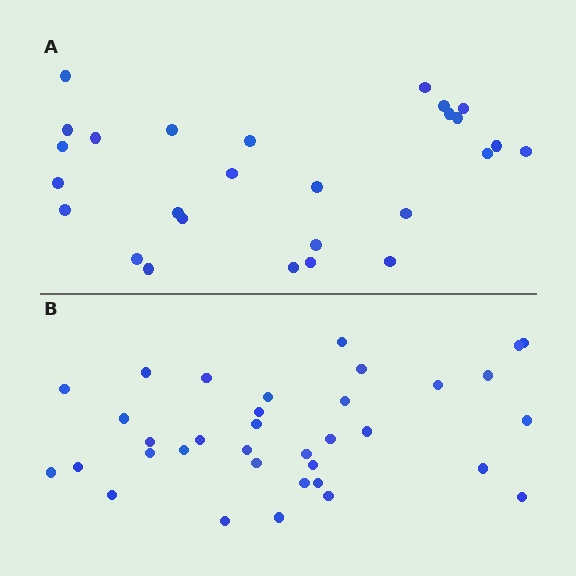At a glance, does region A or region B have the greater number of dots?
Region B (the bottom region) has more dots.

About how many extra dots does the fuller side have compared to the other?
Region B has roughly 8 or so more dots than region A.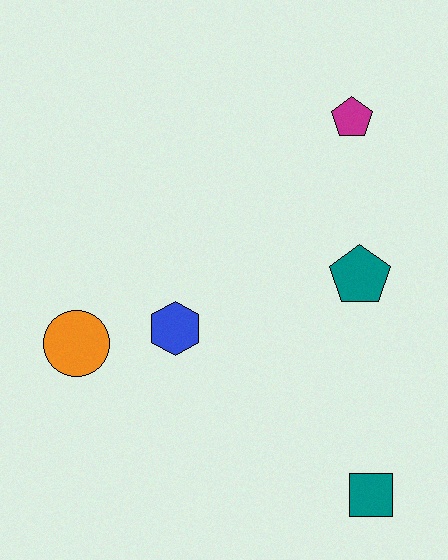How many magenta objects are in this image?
There is 1 magenta object.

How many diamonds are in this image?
There are no diamonds.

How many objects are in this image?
There are 5 objects.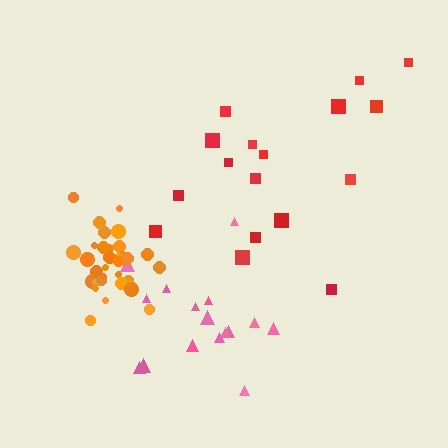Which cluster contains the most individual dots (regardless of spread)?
Orange (35).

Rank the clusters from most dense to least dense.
orange, pink, red.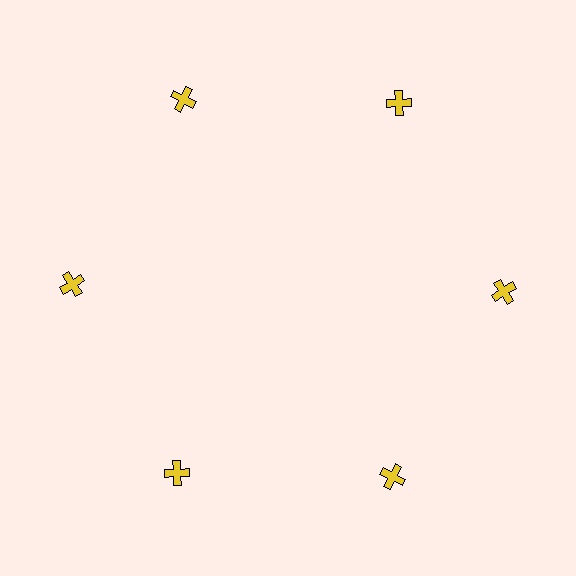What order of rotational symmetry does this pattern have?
This pattern has 6-fold rotational symmetry.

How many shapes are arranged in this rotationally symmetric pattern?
There are 6 shapes, arranged in 6 groups of 1.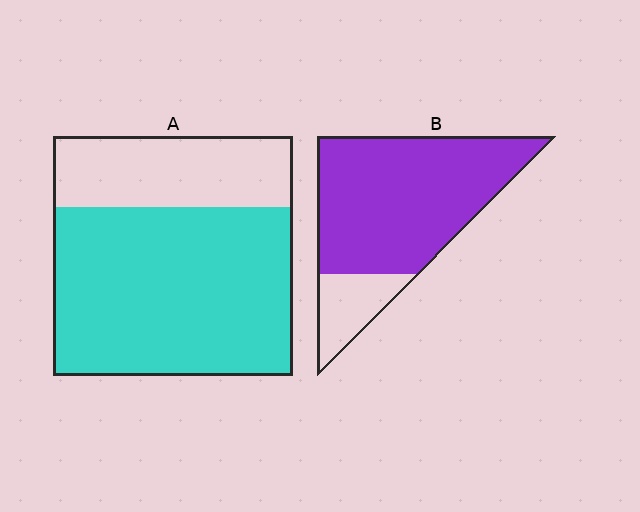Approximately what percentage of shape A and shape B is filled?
A is approximately 70% and B is approximately 80%.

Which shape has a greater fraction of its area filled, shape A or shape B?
Shape B.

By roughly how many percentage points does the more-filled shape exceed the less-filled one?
By roughly 10 percentage points (B over A).